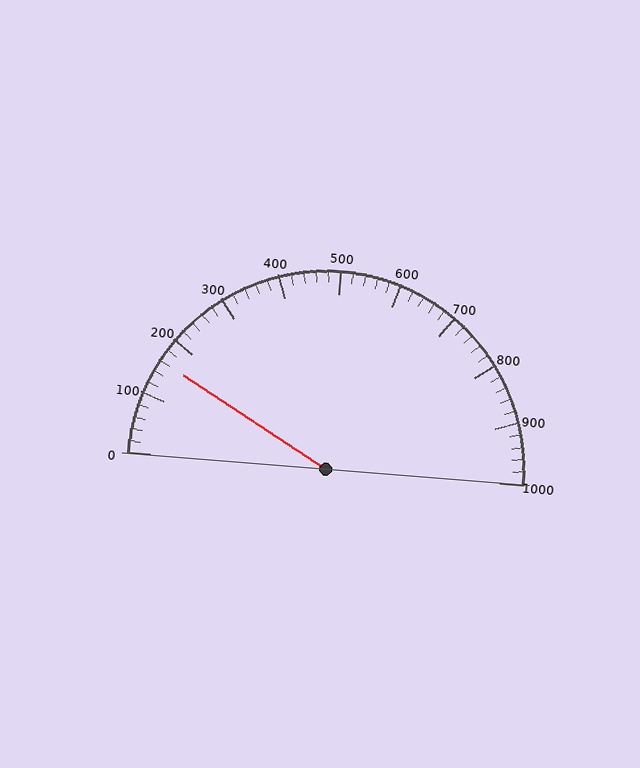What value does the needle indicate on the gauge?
The needle indicates approximately 160.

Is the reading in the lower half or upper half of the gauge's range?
The reading is in the lower half of the range (0 to 1000).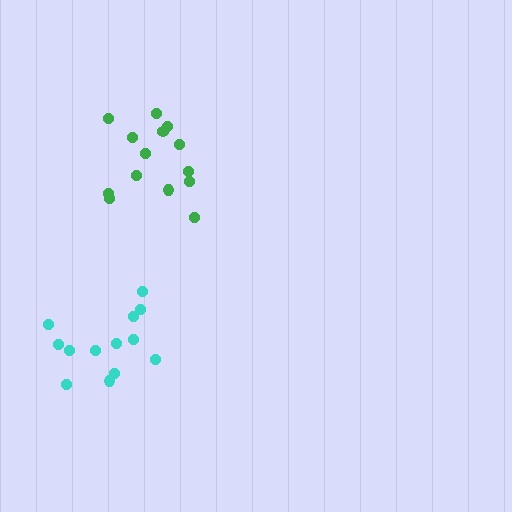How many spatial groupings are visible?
There are 2 spatial groupings.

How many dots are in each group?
Group 1: 13 dots, Group 2: 14 dots (27 total).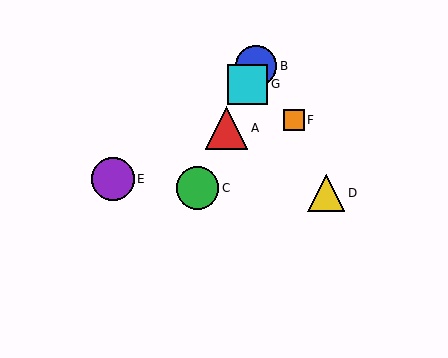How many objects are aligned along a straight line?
4 objects (A, B, C, G) are aligned along a straight line.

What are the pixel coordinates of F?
Object F is at (294, 120).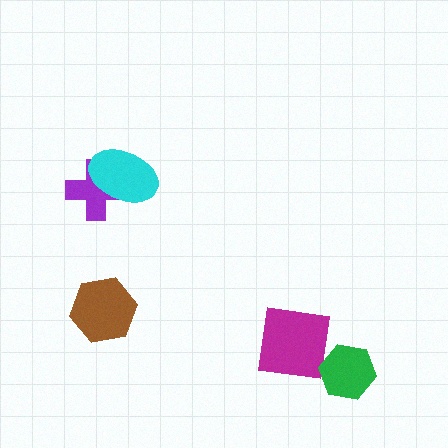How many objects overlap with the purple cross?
1 object overlaps with the purple cross.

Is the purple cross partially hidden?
Yes, it is partially covered by another shape.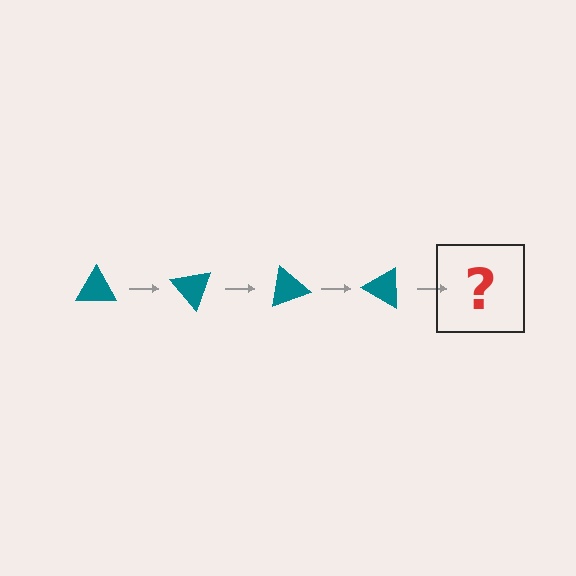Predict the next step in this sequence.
The next step is a teal triangle rotated 200 degrees.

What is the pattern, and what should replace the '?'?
The pattern is that the triangle rotates 50 degrees each step. The '?' should be a teal triangle rotated 200 degrees.